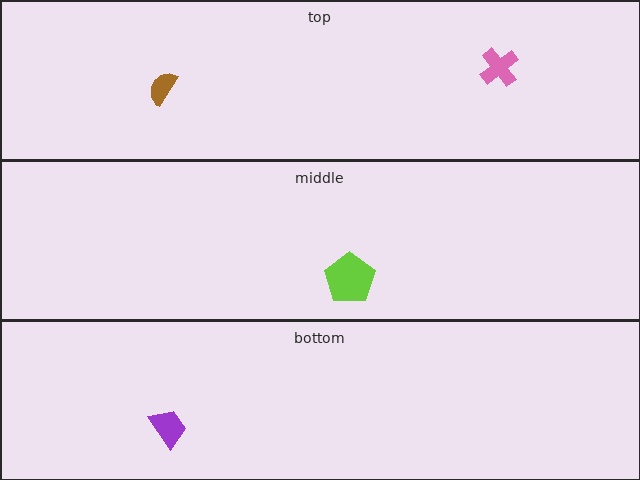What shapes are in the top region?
The pink cross, the brown semicircle.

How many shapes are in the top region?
2.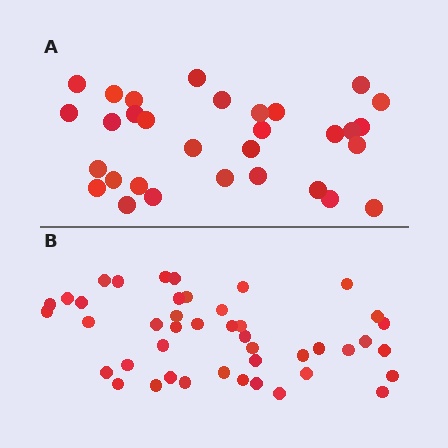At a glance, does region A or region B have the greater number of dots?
Region B (the bottom region) has more dots.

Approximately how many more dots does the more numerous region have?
Region B has approximately 15 more dots than region A.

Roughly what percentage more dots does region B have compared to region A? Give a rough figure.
About 40% more.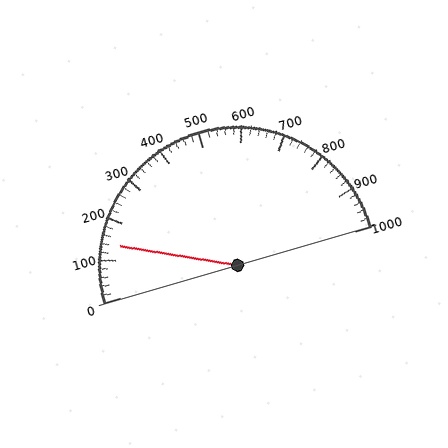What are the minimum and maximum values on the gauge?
The gauge ranges from 0 to 1000.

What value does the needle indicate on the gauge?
The needle indicates approximately 140.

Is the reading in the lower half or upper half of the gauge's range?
The reading is in the lower half of the range (0 to 1000).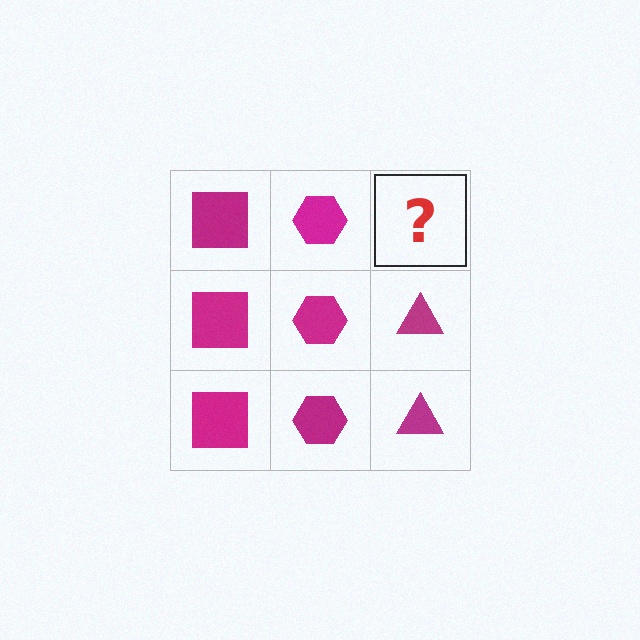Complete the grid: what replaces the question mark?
The question mark should be replaced with a magenta triangle.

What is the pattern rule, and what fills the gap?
The rule is that each column has a consistent shape. The gap should be filled with a magenta triangle.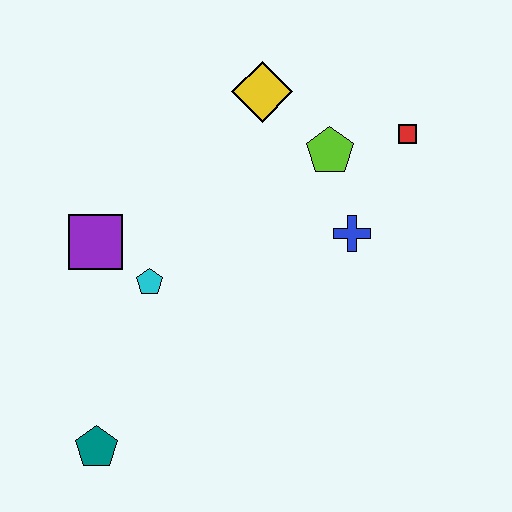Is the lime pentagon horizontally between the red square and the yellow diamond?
Yes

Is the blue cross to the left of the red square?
Yes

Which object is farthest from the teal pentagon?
The red square is farthest from the teal pentagon.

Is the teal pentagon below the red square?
Yes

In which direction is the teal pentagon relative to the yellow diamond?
The teal pentagon is below the yellow diamond.